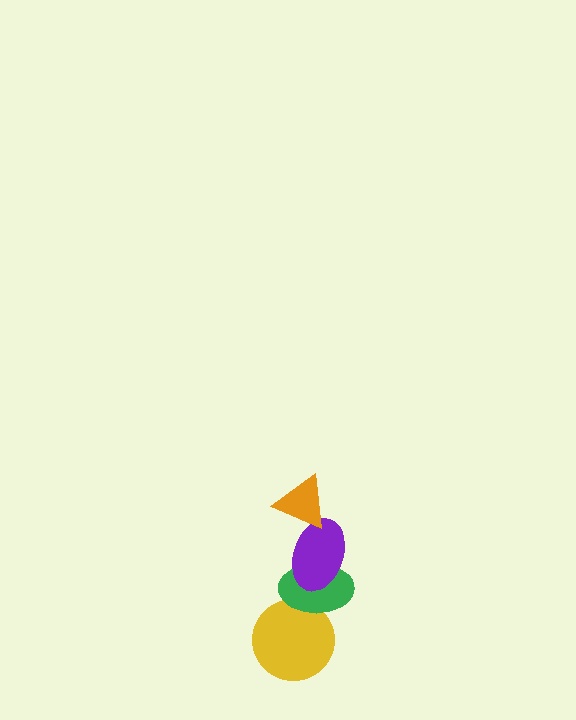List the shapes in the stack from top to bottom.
From top to bottom: the orange triangle, the purple ellipse, the green ellipse, the yellow circle.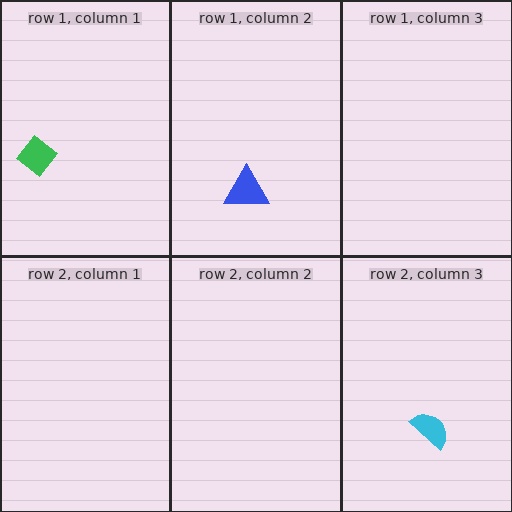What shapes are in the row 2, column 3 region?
The cyan semicircle.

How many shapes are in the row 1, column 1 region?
1.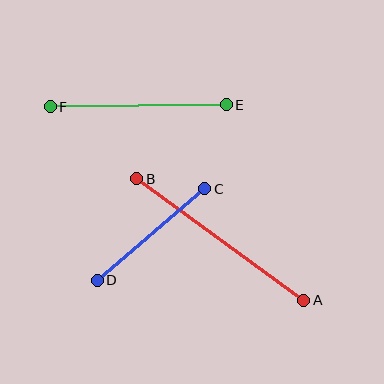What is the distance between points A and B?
The distance is approximately 206 pixels.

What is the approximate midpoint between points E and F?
The midpoint is at approximately (138, 106) pixels.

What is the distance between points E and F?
The distance is approximately 176 pixels.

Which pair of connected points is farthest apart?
Points A and B are farthest apart.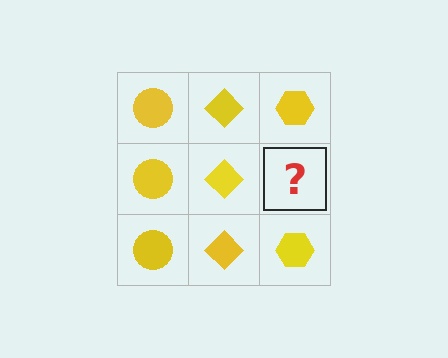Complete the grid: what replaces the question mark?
The question mark should be replaced with a yellow hexagon.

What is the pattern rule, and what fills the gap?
The rule is that each column has a consistent shape. The gap should be filled with a yellow hexagon.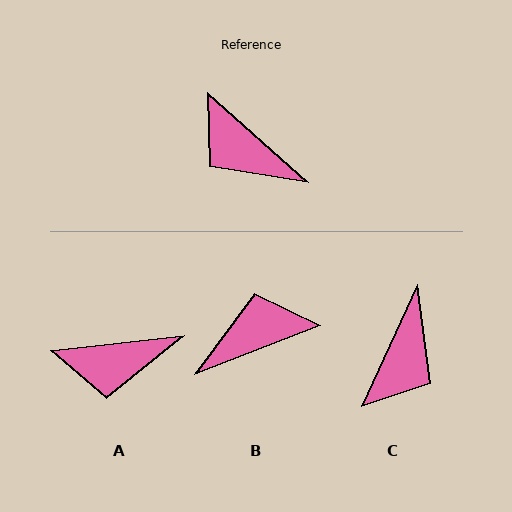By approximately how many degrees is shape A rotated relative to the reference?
Approximately 48 degrees counter-clockwise.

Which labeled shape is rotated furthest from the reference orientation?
B, about 117 degrees away.